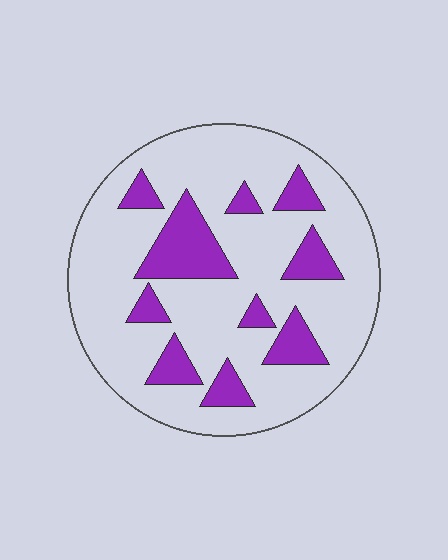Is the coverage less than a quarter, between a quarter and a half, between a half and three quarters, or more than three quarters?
Less than a quarter.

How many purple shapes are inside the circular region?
10.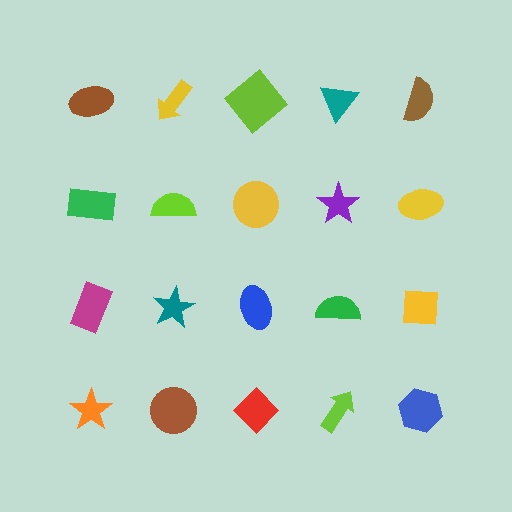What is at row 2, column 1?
A green rectangle.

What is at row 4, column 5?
A blue hexagon.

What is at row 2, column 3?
A yellow circle.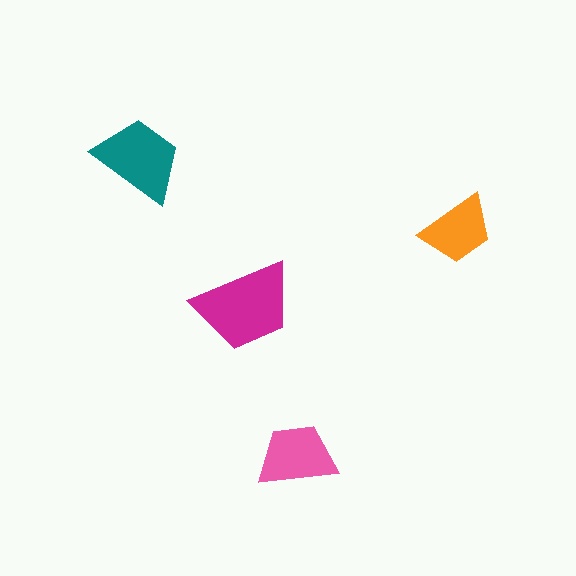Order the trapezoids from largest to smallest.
the magenta one, the teal one, the pink one, the orange one.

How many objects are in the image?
There are 4 objects in the image.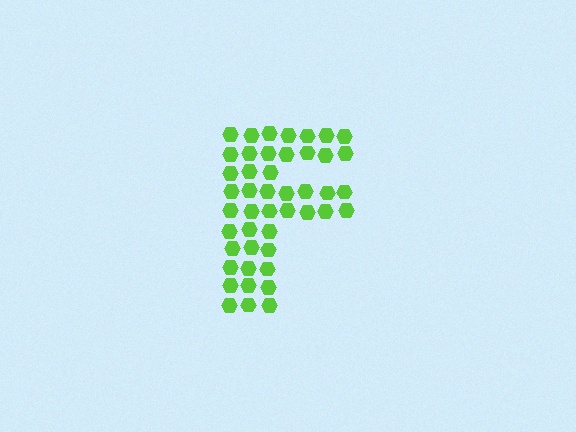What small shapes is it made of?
It is made of small hexagons.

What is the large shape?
The large shape is the letter F.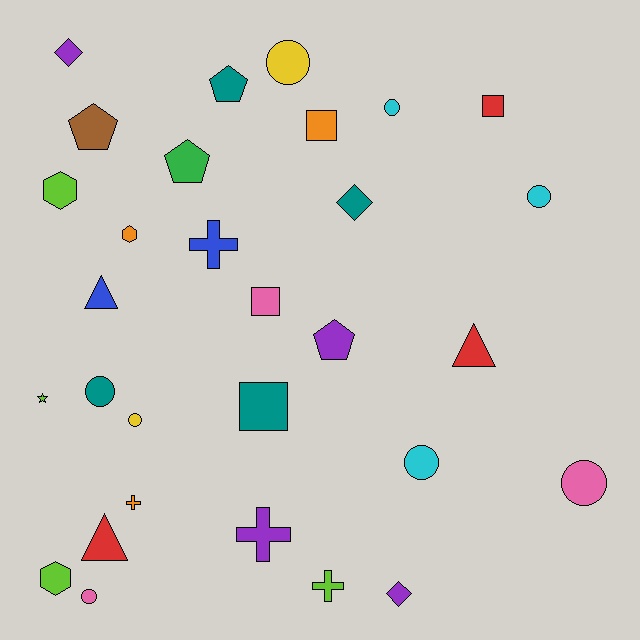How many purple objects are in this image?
There are 4 purple objects.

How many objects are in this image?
There are 30 objects.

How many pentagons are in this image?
There are 4 pentagons.